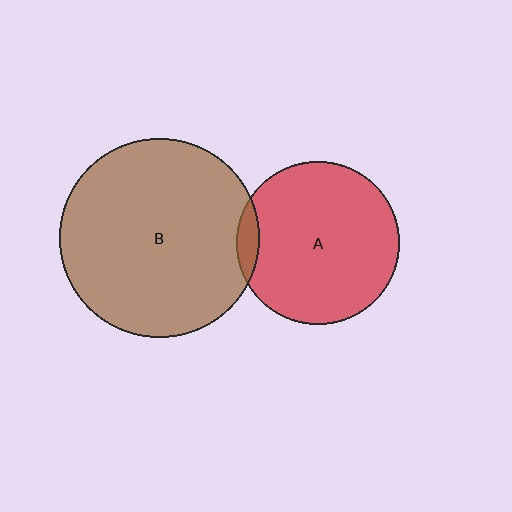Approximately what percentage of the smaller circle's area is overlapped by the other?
Approximately 5%.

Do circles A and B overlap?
Yes.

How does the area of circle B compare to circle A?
Approximately 1.5 times.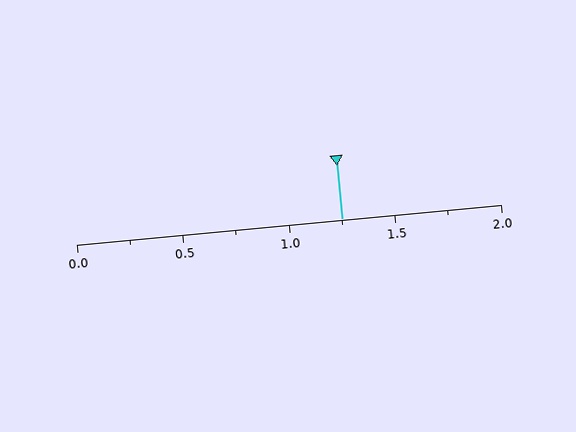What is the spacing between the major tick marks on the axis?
The major ticks are spaced 0.5 apart.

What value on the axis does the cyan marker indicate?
The marker indicates approximately 1.25.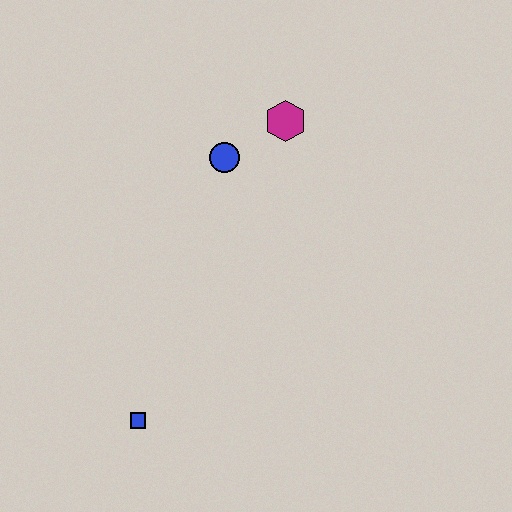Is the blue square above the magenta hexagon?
No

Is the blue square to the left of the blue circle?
Yes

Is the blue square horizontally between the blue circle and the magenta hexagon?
No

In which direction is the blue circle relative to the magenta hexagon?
The blue circle is to the left of the magenta hexagon.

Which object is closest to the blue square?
The blue circle is closest to the blue square.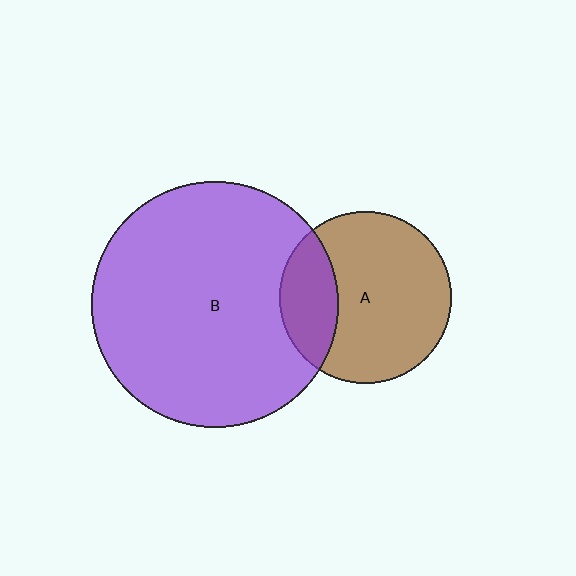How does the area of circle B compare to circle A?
Approximately 2.1 times.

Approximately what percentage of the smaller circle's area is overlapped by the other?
Approximately 25%.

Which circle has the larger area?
Circle B (purple).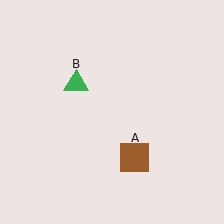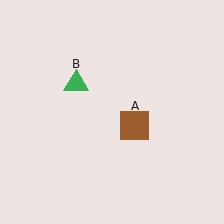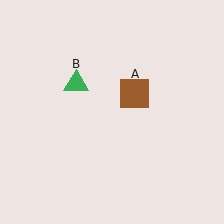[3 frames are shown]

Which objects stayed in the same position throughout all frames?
Green triangle (object B) remained stationary.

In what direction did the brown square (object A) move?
The brown square (object A) moved up.